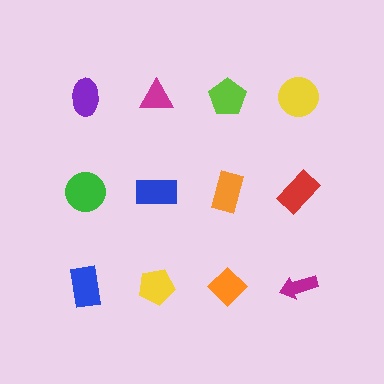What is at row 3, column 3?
An orange diamond.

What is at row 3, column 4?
A magenta arrow.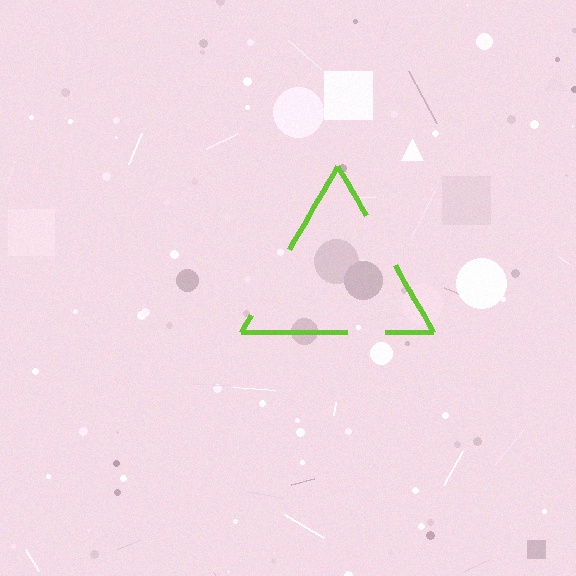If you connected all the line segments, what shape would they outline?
They would outline a triangle.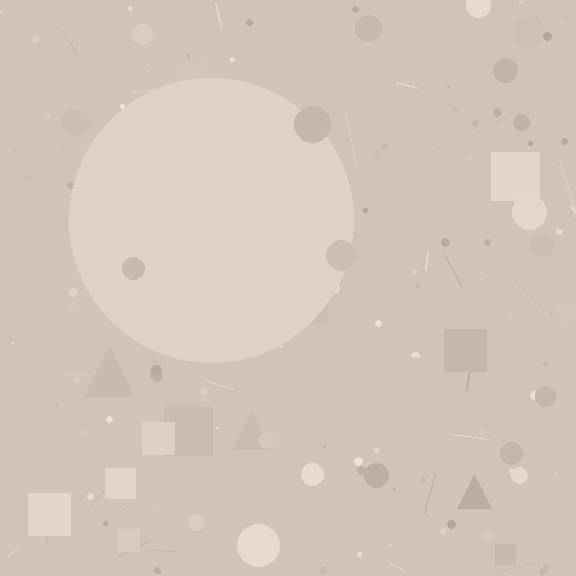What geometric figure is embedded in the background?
A circle is embedded in the background.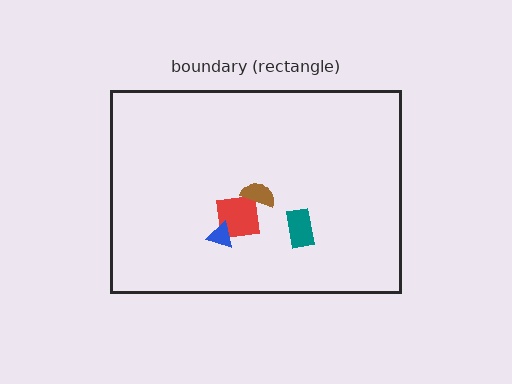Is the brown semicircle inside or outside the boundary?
Inside.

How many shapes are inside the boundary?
4 inside, 0 outside.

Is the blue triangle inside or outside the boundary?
Inside.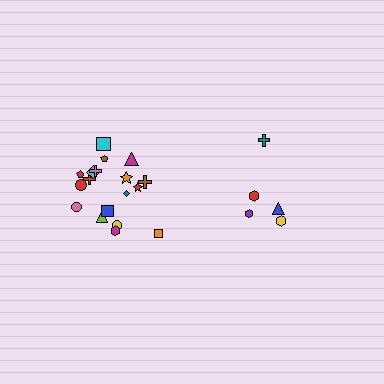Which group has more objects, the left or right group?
The left group.